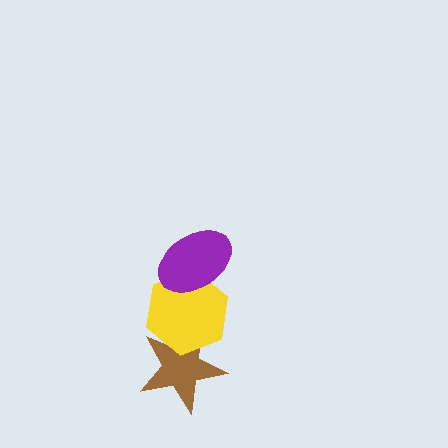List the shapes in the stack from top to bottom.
From top to bottom: the purple ellipse, the yellow hexagon, the brown star.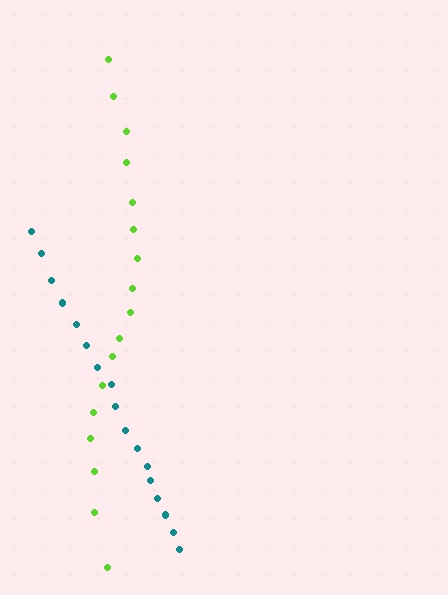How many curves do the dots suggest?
There are 2 distinct paths.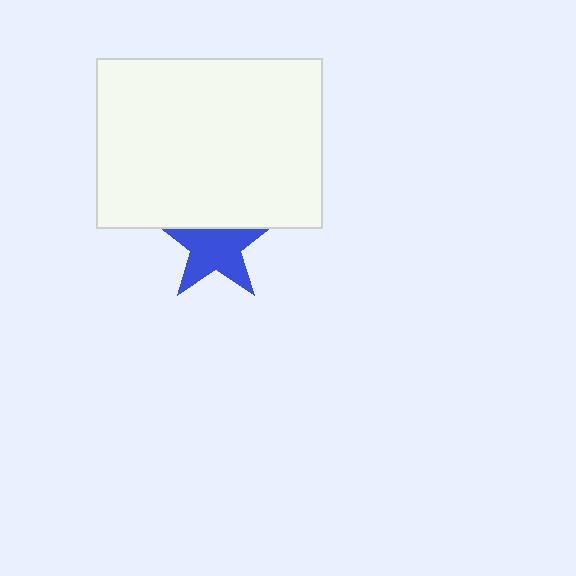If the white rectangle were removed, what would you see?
You would see the complete blue star.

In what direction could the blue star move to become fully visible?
The blue star could move down. That would shift it out from behind the white rectangle entirely.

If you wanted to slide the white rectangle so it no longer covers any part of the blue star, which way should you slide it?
Slide it up — that is the most direct way to separate the two shapes.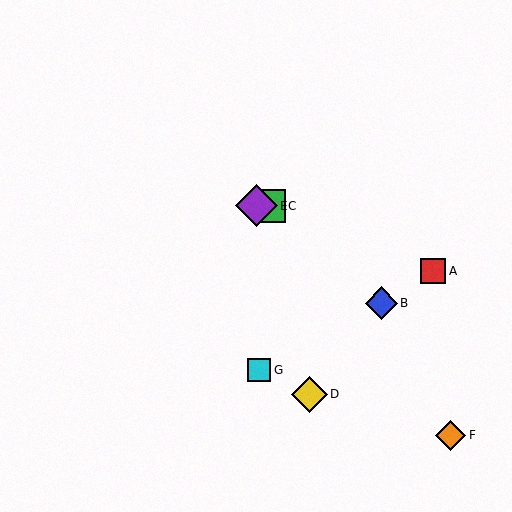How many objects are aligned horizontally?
2 objects (C, E) are aligned horizontally.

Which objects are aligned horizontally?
Objects C, E are aligned horizontally.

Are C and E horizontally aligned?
Yes, both are at y≈206.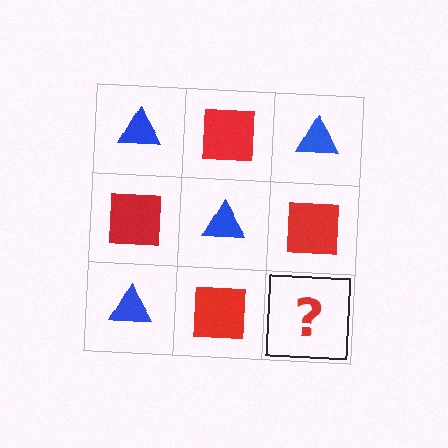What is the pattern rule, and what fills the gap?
The rule is that it alternates blue triangle and red square in a checkerboard pattern. The gap should be filled with a blue triangle.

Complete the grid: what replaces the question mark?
The question mark should be replaced with a blue triangle.